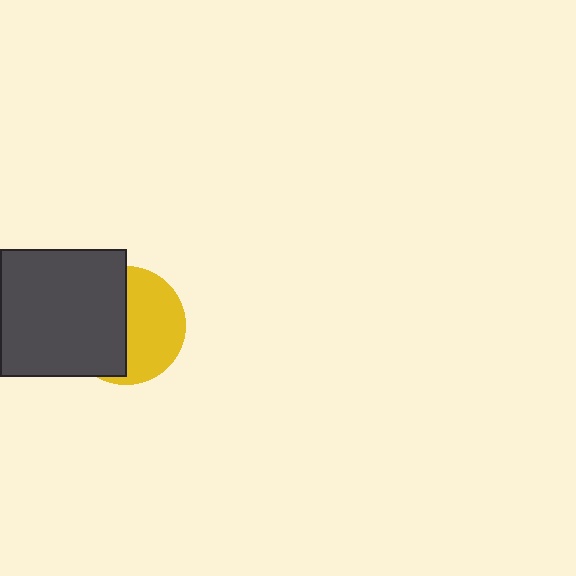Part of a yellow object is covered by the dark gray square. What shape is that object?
It is a circle.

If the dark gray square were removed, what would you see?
You would see the complete yellow circle.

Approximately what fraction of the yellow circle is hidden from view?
Roughly 50% of the yellow circle is hidden behind the dark gray square.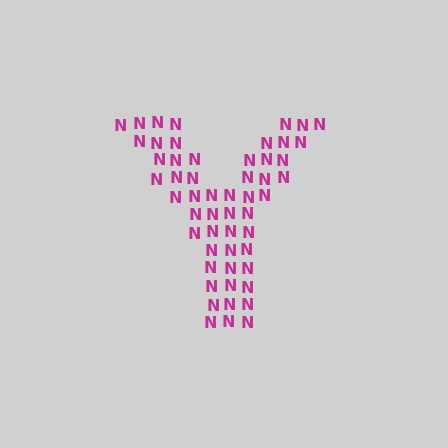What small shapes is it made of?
It is made of small letter N's.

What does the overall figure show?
The overall figure shows the letter Y.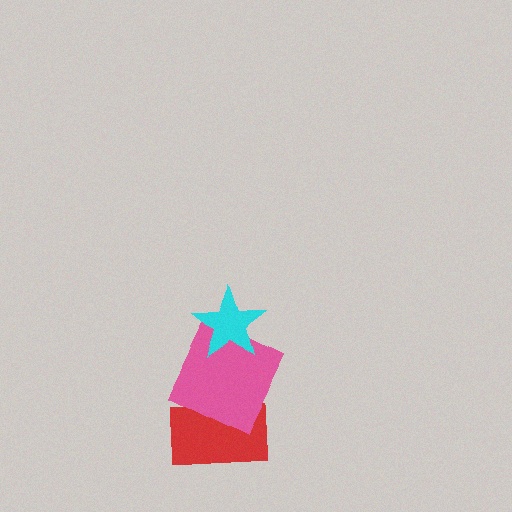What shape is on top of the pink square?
The cyan star is on top of the pink square.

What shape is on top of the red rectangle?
The pink square is on top of the red rectangle.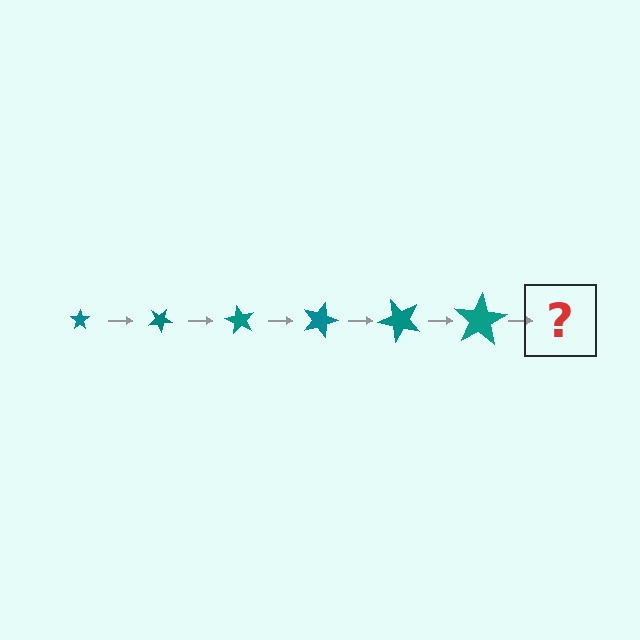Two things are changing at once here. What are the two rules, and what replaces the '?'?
The two rules are that the star grows larger each step and it rotates 30 degrees each step. The '?' should be a star, larger than the previous one and rotated 180 degrees from the start.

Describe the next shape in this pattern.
It should be a star, larger than the previous one and rotated 180 degrees from the start.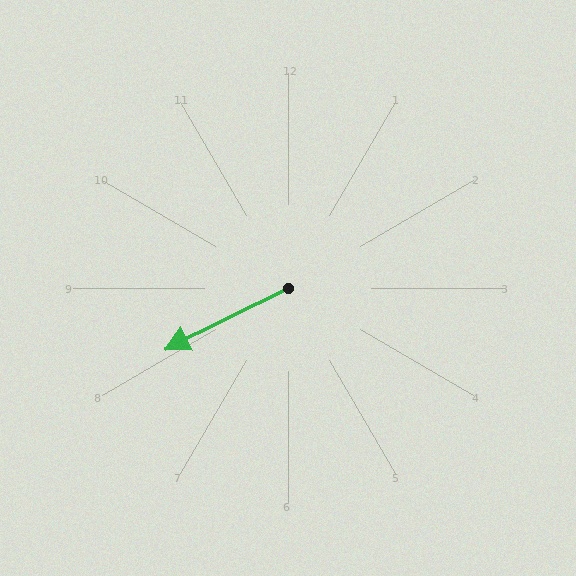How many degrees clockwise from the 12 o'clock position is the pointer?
Approximately 244 degrees.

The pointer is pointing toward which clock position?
Roughly 8 o'clock.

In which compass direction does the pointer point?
Southwest.